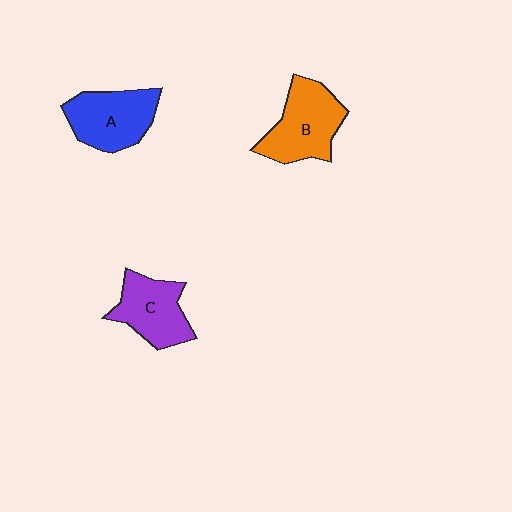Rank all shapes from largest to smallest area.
From largest to smallest: B (orange), A (blue), C (purple).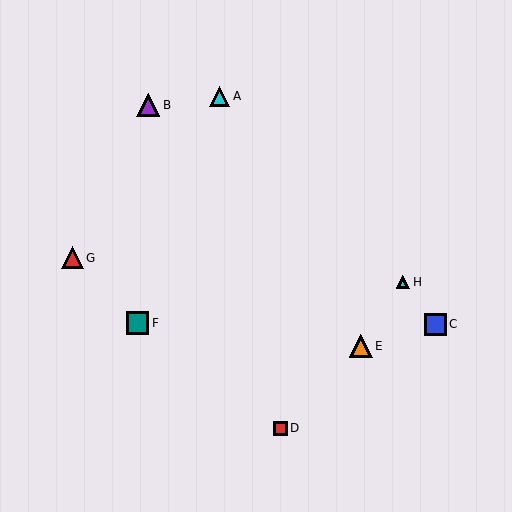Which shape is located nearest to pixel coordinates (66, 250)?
The red triangle (labeled G) at (72, 258) is nearest to that location.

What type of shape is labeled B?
Shape B is a purple triangle.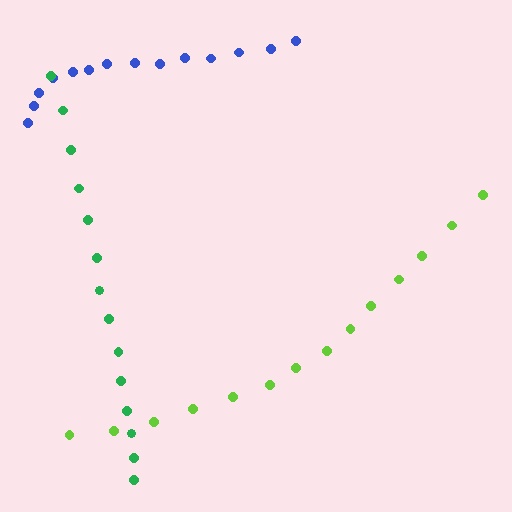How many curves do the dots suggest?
There are 3 distinct paths.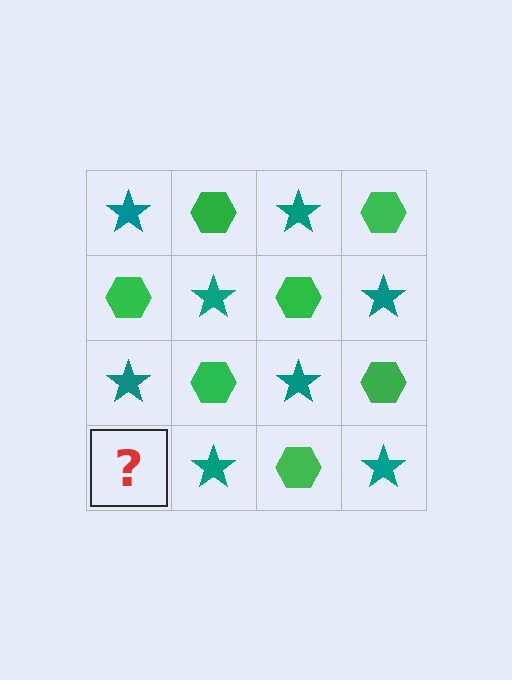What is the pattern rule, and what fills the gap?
The rule is that it alternates teal star and green hexagon in a checkerboard pattern. The gap should be filled with a green hexagon.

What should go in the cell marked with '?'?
The missing cell should contain a green hexagon.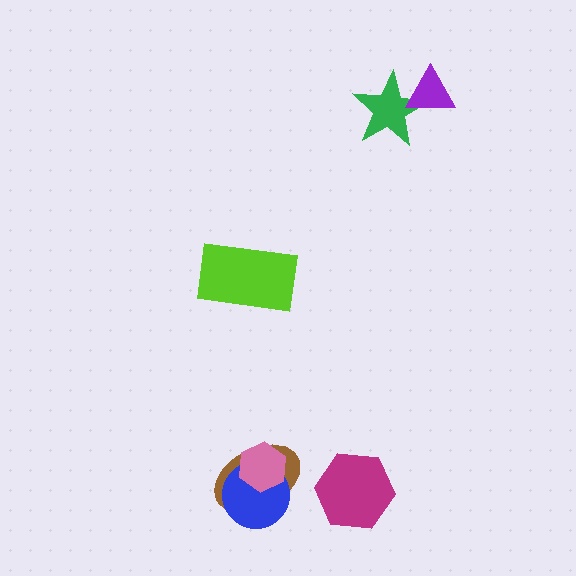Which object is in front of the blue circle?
The pink hexagon is in front of the blue circle.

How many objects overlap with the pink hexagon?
2 objects overlap with the pink hexagon.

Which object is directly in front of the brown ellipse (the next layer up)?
The blue circle is directly in front of the brown ellipse.